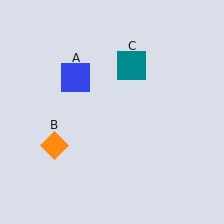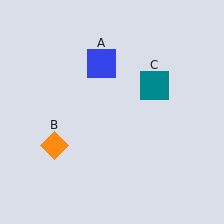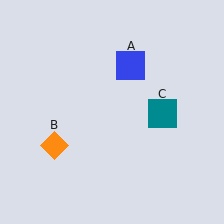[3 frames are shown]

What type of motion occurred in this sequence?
The blue square (object A), teal square (object C) rotated clockwise around the center of the scene.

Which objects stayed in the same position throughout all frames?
Orange diamond (object B) remained stationary.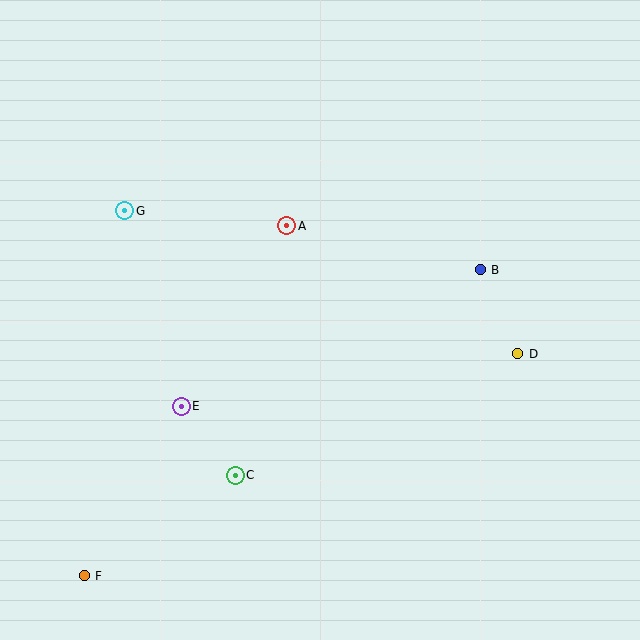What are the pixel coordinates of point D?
Point D is at (518, 354).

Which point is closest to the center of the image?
Point A at (287, 226) is closest to the center.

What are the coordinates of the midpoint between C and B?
The midpoint between C and B is at (358, 373).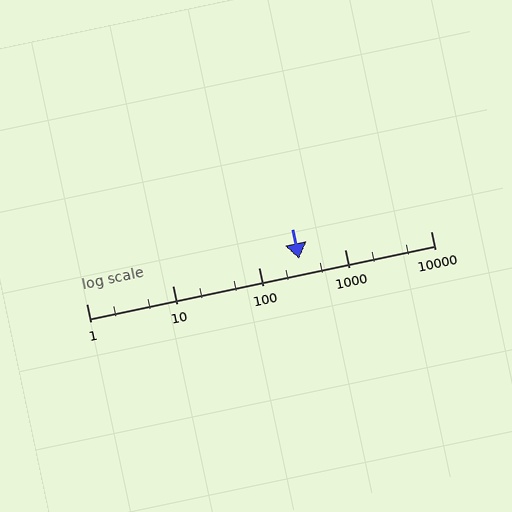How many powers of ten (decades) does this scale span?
The scale spans 4 decades, from 1 to 10000.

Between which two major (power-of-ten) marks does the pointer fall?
The pointer is between 100 and 1000.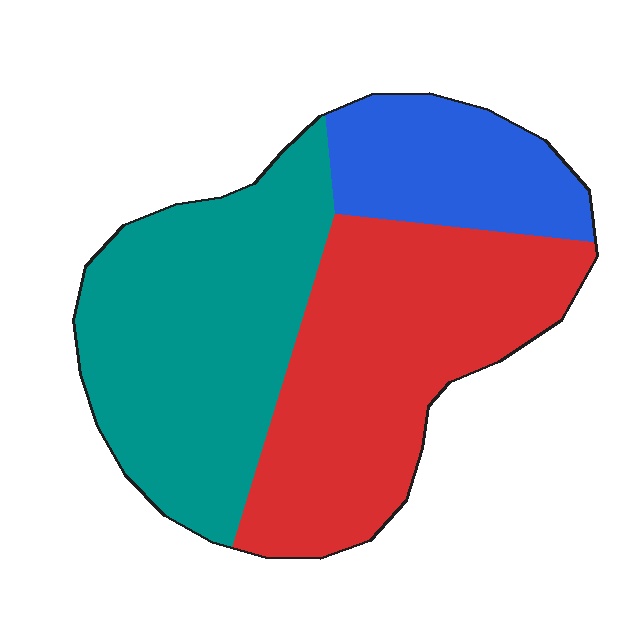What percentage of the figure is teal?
Teal takes up between a third and a half of the figure.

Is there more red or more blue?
Red.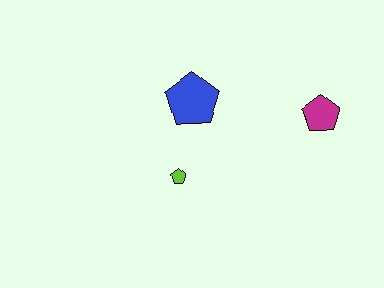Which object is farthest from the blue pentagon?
The magenta pentagon is farthest from the blue pentagon.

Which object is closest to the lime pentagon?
The blue pentagon is closest to the lime pentagon.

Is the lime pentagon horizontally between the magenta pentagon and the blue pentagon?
No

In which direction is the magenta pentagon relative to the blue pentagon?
The magenta pentagon is to the right of the blue pentagon.